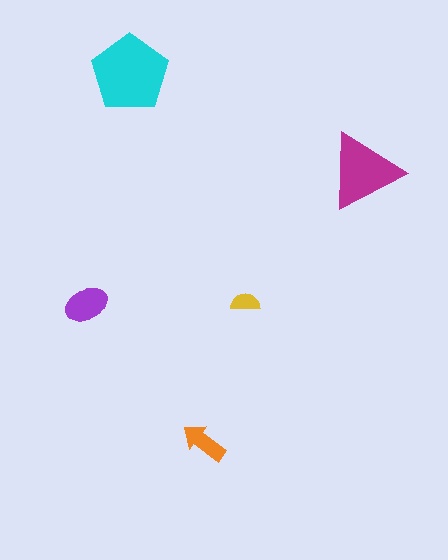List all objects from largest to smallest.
The cyan pentagon, the magenta triangle, the purple ellipse, the orange arrow, the yellow semicircle.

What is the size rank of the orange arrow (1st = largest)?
4th.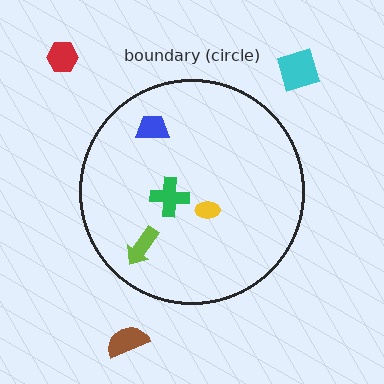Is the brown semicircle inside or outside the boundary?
Outside.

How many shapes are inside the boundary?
4 inside, 3 outside.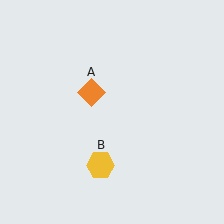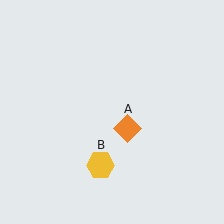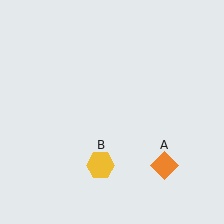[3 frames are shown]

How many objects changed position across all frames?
1 object changed position: orange diamond (object A).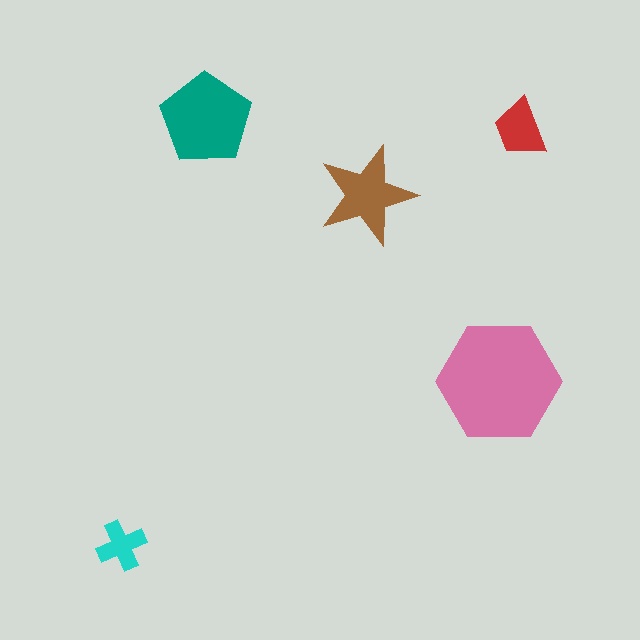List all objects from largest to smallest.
The pink hexagon, the teal pentagon, the brown star, the red trapezoid, the cyan cross.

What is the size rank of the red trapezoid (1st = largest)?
4th.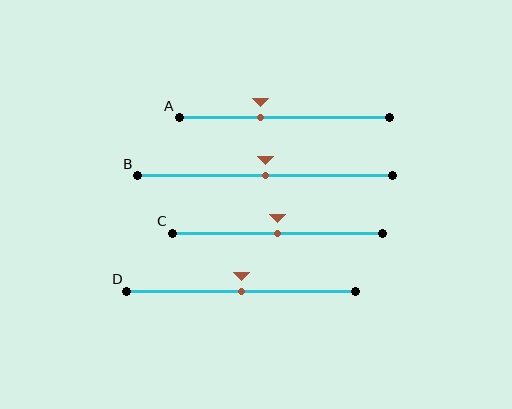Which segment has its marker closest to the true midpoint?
Segment B has its marker closest to the true midpoint.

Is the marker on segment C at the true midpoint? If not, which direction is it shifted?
Yes, the marker on segment C is at the true midpoint.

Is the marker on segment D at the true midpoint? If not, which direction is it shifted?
Yes, the marker on segment D is at the true midpoint.